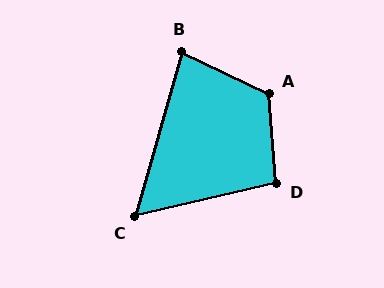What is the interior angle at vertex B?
Approximately 81 degrees (acute).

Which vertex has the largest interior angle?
A, at approximately 119 degrees.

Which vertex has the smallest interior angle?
C, at approximately 61 degrees.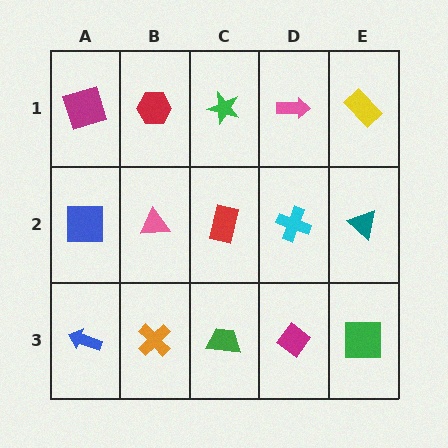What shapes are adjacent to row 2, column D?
A pink arrow (row 1, column D), a magenta diamond (row 3, column D), a red rectangle (row 2, column C), a teal triangle (row 2, column E).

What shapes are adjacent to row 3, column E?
A teal triangle (row 2, column E), a magenta diamond (row 3, column D).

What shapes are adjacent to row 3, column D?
A cyan cross (row 2, column D), a green trapezoid (row 3, column C), a green square (row 3, column E).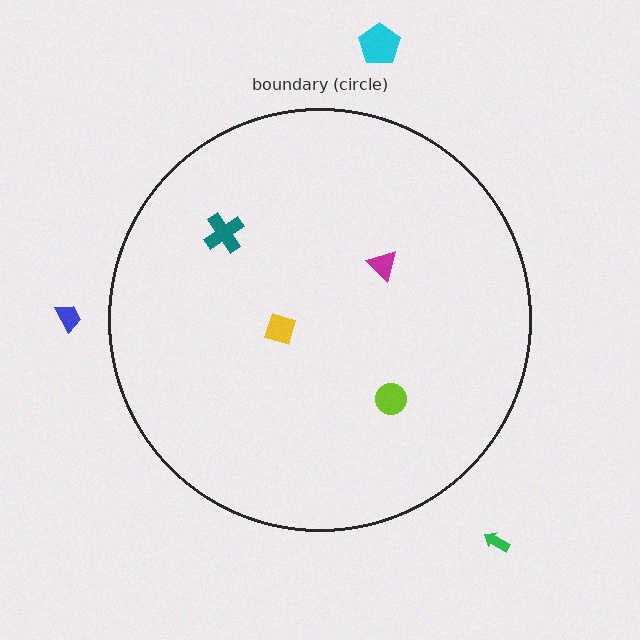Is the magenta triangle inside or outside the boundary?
Inside.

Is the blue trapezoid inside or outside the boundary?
Outside.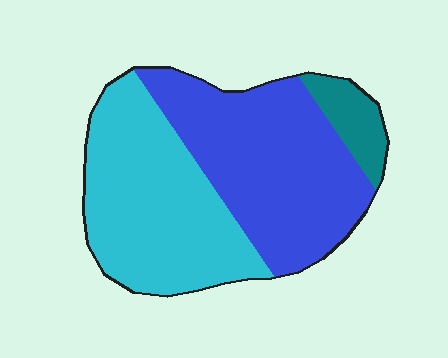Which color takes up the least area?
Teal, at roughly 10%.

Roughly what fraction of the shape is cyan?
Cyan covers 45% of the shape.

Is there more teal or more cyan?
Cyan.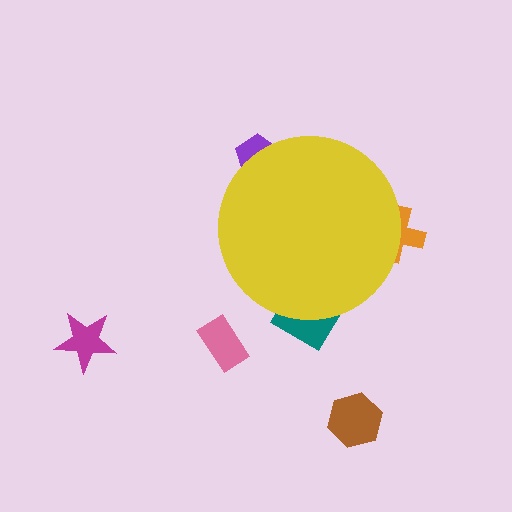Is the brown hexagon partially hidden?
No, the brown hexagon is fully visible.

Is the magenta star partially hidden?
No, the magenta star is fully visible.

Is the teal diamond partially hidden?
Yes, the teal diamond is partially hidden behind the yellow circle.